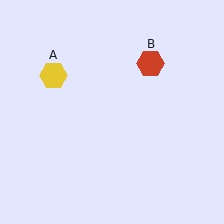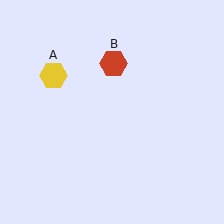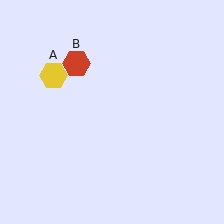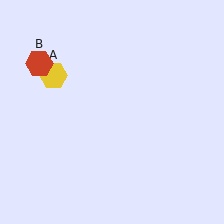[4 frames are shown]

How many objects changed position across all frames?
1 object changed position: red hexagon (object B).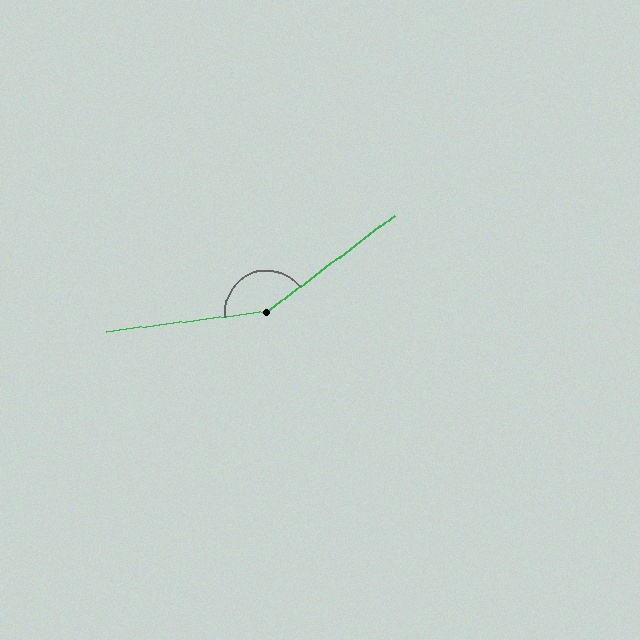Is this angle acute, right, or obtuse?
It is obtuse.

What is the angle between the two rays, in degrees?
Approximately 150 degrees.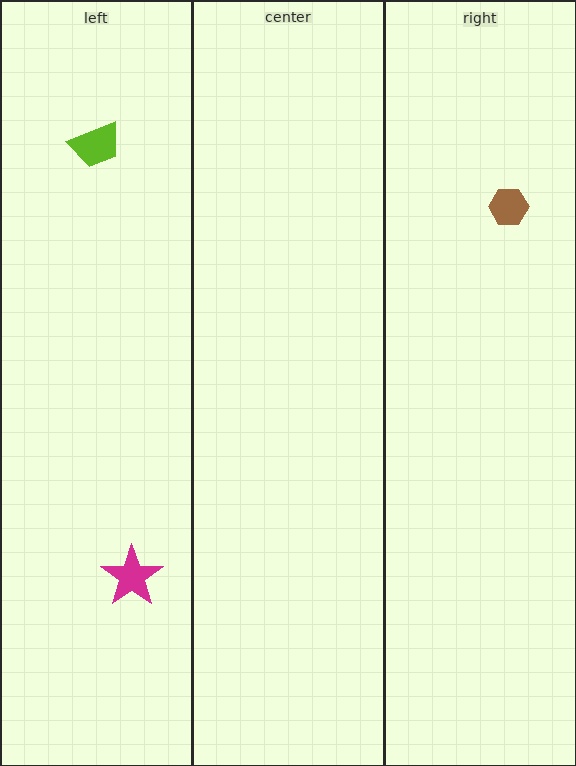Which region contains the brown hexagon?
The right region.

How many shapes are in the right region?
1.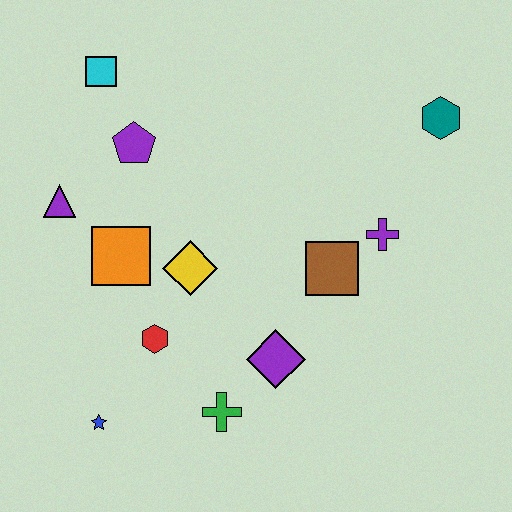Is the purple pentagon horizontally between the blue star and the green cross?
Yes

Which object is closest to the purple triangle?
The orange square is closest to the purple triangle.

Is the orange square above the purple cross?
No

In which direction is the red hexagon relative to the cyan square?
The red hexagon is below the cyan square.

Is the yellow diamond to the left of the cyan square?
No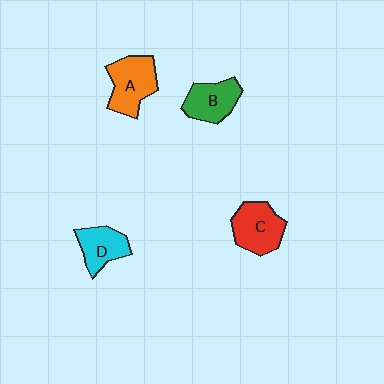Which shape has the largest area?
Shape A (orange).